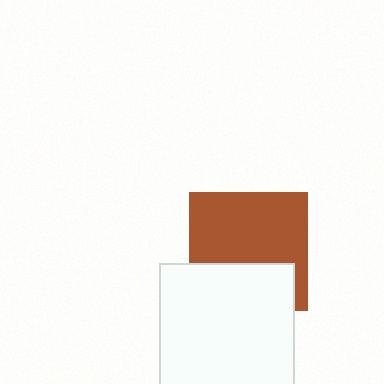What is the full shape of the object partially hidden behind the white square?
The partially hidden object is a brown square.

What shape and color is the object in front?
The object in front is a white square.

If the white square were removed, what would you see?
You would see the complete brown square.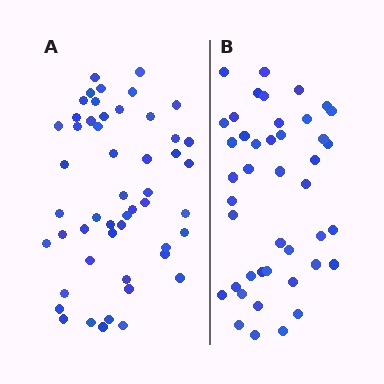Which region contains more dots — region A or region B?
Region A (the left region) has more dots.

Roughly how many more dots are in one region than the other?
Region A has roughly 8 or so more dots than region B.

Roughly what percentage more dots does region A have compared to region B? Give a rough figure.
About 20% more.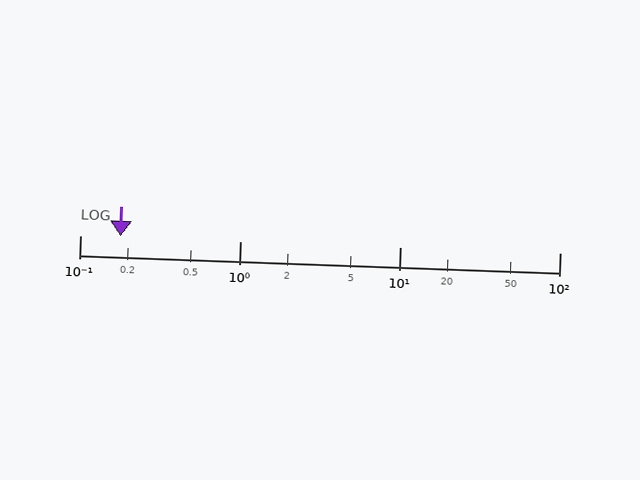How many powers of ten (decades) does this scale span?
The scale spans 3 decades, from 0.1 to 100.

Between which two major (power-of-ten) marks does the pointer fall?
The pointer is between 0.1 and 1.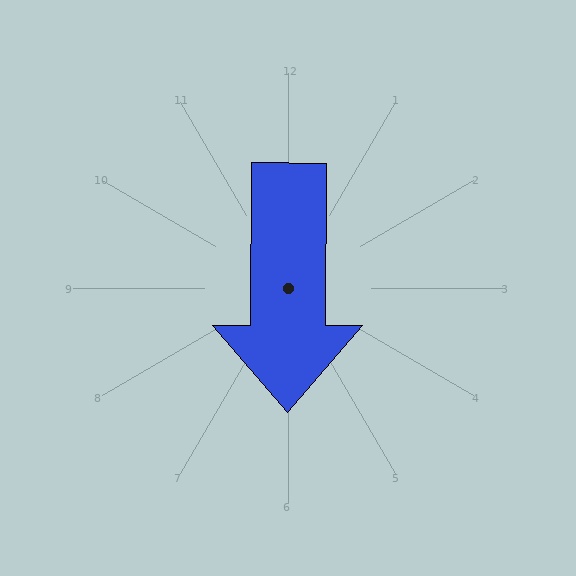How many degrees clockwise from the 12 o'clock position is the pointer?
Approximately 180 degrees.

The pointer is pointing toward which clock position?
Roughly 6 o'clock.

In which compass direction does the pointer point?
South.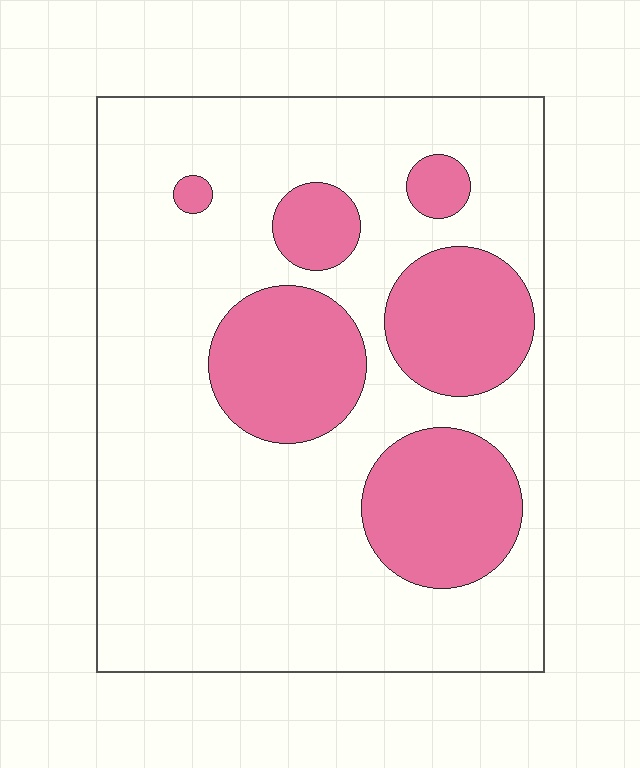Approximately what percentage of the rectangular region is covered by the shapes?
Approximately 25%.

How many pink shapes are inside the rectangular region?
6.